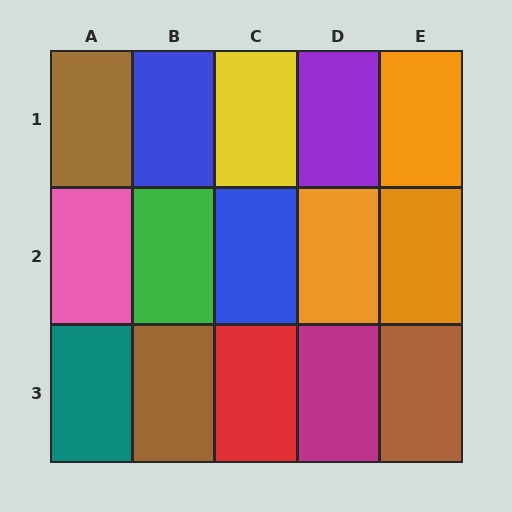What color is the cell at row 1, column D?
Purple.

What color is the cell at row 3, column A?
Teal.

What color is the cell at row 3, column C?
Red.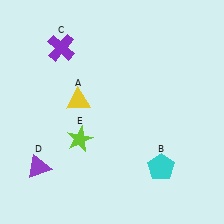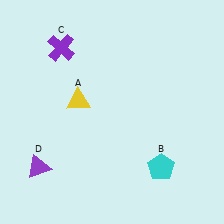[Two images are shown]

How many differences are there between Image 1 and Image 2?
There is 1 difference between the two images.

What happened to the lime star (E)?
The lime star (E) was removed in Image 2. It was in the bottom-left area of Image 1.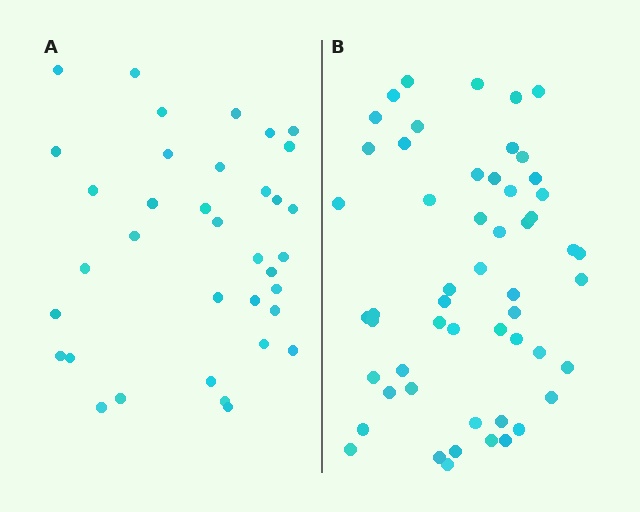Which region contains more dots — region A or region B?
Region B (the right region) has more dots.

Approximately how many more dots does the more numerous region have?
Region B has approximately 20 more dots than region A.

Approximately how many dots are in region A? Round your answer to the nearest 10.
About 40 dots. (The exact count is 36, which rounds to 40.)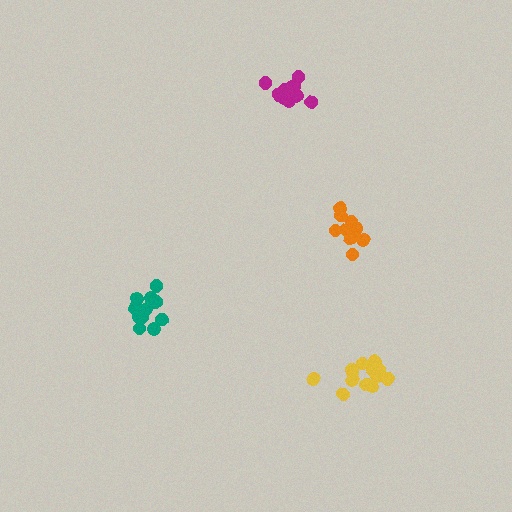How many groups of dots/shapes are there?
There are 4 groups.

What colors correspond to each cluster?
The clusters are colored: yellow, orange, teal, magenta.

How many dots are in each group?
Group 1: 13 dots, Group 2: 12 dots, Group 3: 13 dots, Group 4: 10 dots (48 total).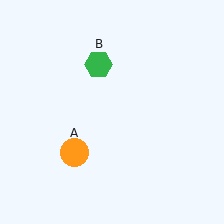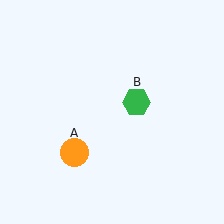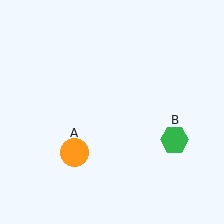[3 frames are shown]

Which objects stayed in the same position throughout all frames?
Orange circle (object A) remained stationary.